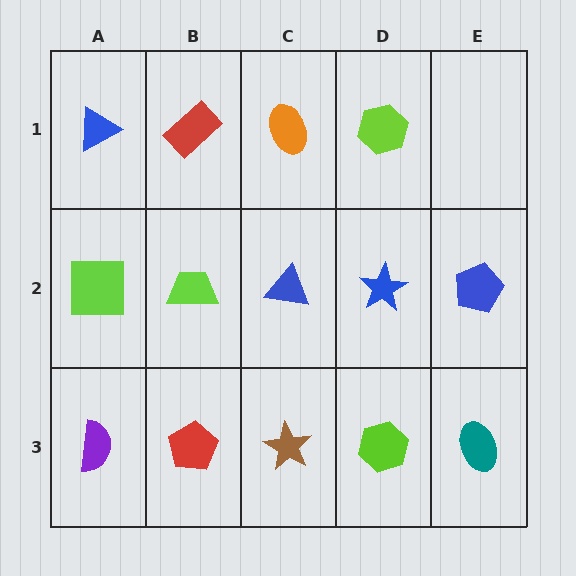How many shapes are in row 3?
5 shapes.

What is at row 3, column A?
A purple semicircle.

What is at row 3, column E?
A teal ellipse.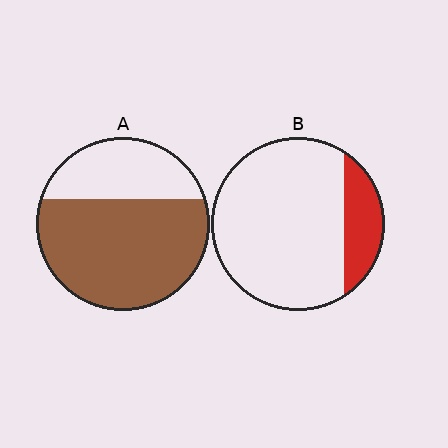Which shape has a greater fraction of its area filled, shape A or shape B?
Shape A.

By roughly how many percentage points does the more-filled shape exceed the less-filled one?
By roughly 50 percentage points (A over B).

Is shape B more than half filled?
No.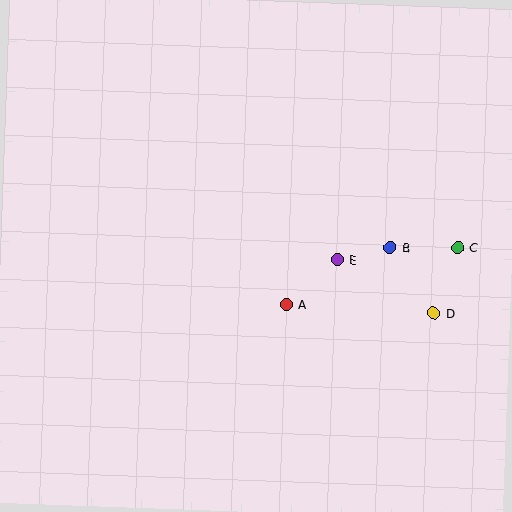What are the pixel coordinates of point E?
Point E is at (337, 260).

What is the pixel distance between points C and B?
The distance between C and B is 67 pixels.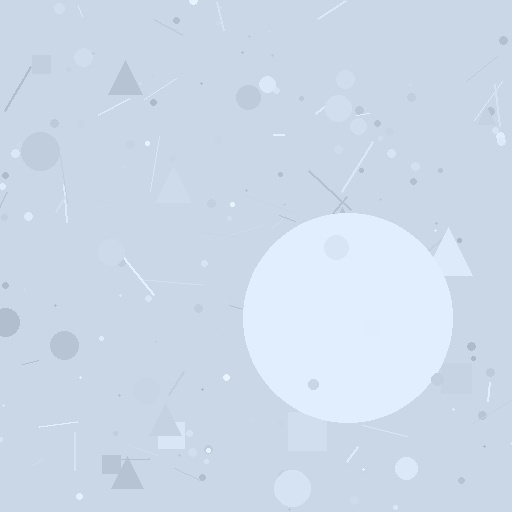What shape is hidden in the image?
A circle is hidden in the image.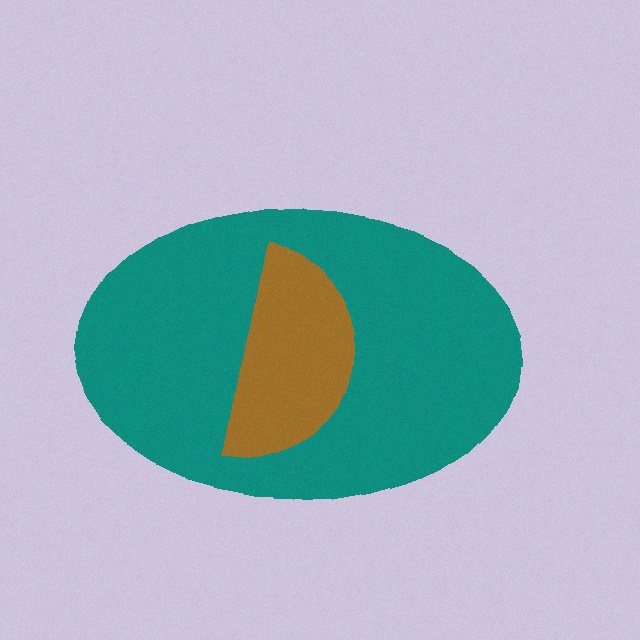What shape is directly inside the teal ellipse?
The brown semicircle.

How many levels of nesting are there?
2.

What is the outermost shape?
The teal ellipse.